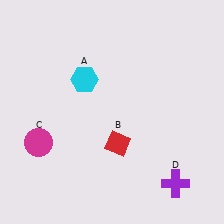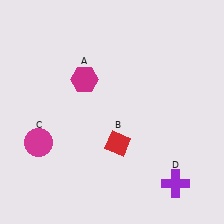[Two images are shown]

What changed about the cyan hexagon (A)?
In Image 1, A is cyan. In Image 2, it changed to magenta.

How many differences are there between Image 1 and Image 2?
There is 1 difference between the two images.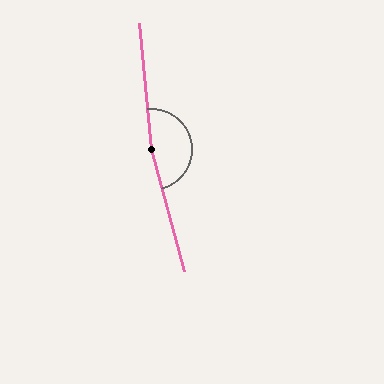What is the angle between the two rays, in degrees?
Approximately 170 degrees.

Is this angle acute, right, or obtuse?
It is obtuse.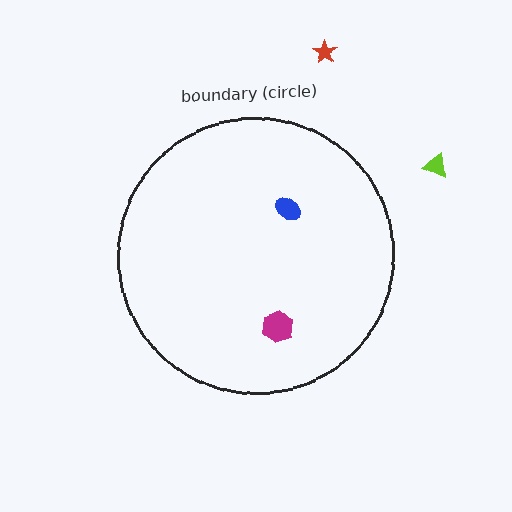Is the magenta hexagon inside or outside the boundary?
Inside.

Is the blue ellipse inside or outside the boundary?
Inside.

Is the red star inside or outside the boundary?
Outside.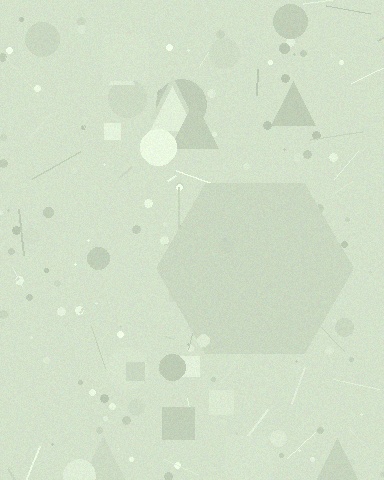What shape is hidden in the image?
A hexagon is hidden in the image.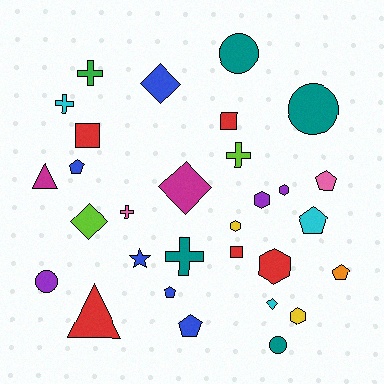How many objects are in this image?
There are 30 objects.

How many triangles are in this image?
There are 2 triangles.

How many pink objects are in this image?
There are 2 pink objects.